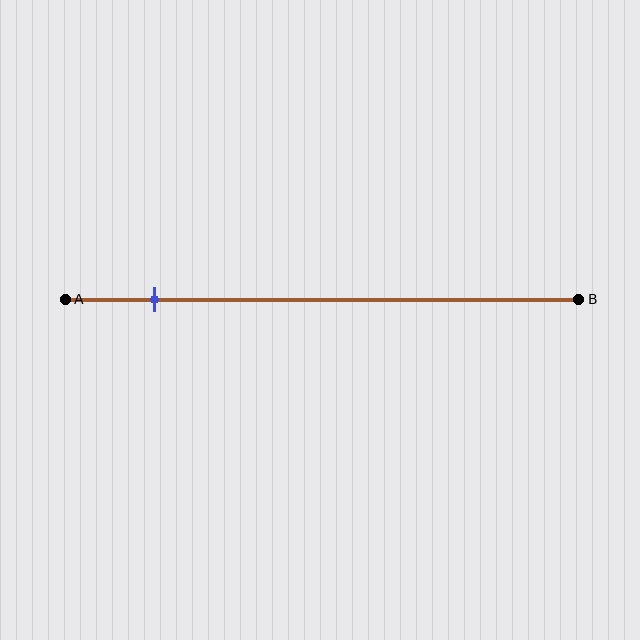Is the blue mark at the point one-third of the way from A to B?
No, the mark is at about 15% from A, not at the 33% one-third point.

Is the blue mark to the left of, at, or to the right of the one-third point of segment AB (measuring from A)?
The blue mark is to the left of the one-third point of segment AB.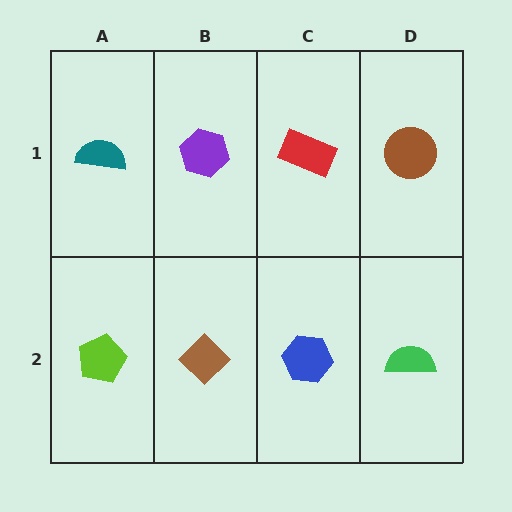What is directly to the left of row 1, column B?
A teal semicircle.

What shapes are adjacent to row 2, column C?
A red rectangle (row 1, column C), a brown diamond (row 2, column B), a green semicircle (row 2, column D).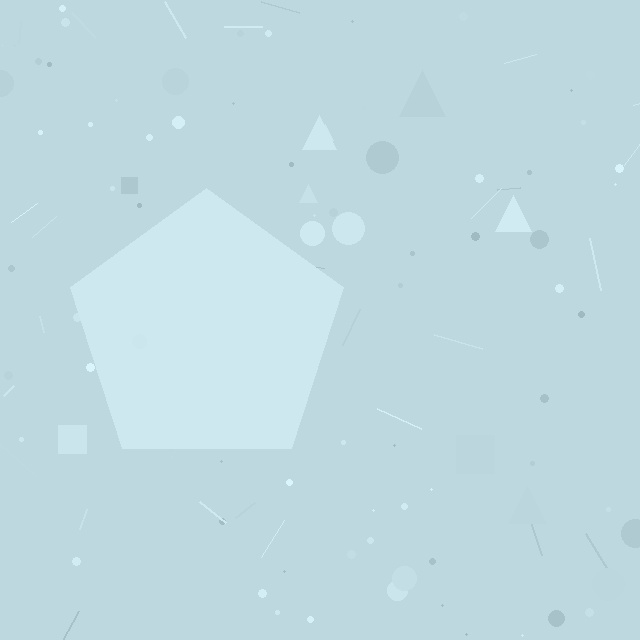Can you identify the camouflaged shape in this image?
The camouflaged shape is a pentagon.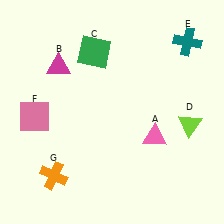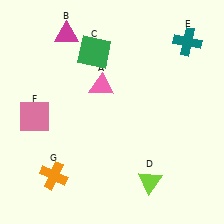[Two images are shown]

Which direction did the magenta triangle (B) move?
The magenta triangle (B) moved up.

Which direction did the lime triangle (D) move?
The lime triangle (D) moved down.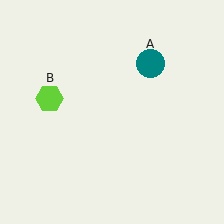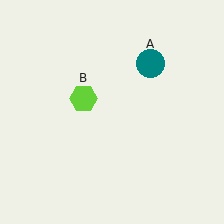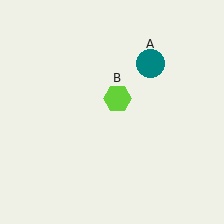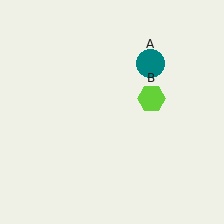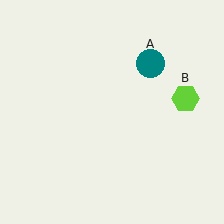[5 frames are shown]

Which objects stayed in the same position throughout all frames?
Teal circle (object A) remained stationary.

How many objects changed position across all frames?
1 object changed position: lime hexagon (object B).